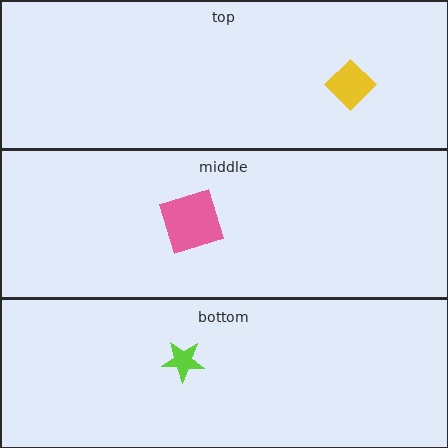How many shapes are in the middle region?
1.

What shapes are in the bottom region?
The lime star.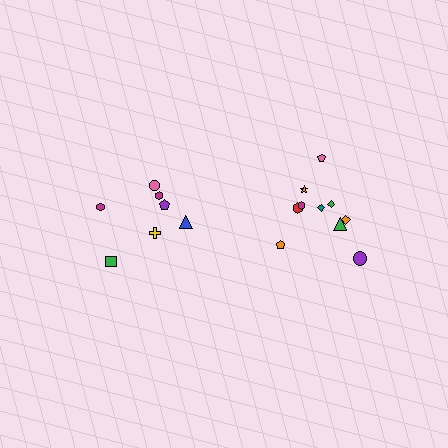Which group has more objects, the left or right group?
The right group.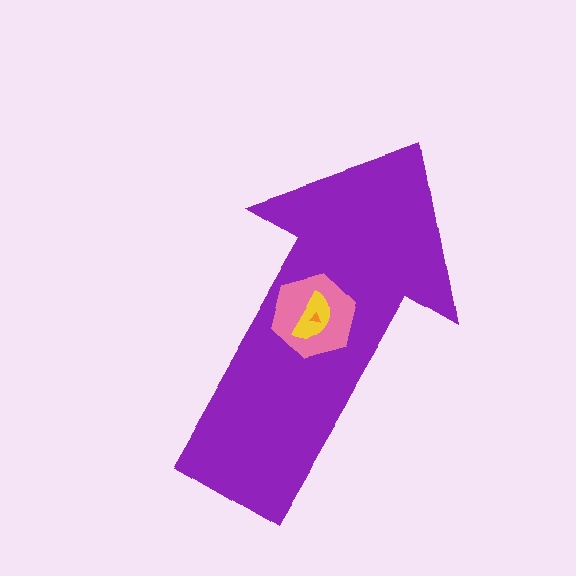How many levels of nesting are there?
4.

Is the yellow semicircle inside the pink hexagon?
Yes.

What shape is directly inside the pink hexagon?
The yellow semicircle.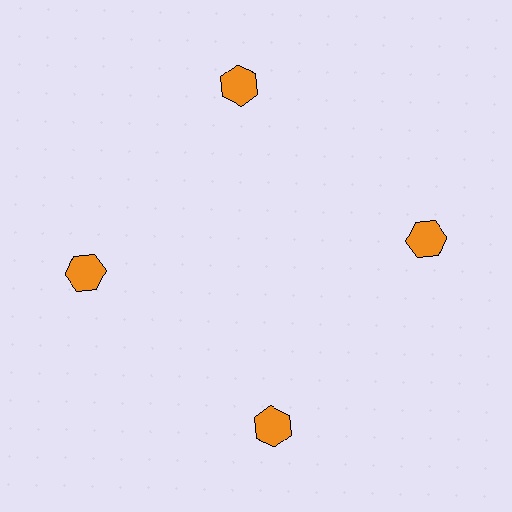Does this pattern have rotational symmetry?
Yes, this pattern has 4-fold rotational symmetry. It looks the same after rotating 90 degrees around the center.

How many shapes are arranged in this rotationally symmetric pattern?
There are 4 shapes, arranged in 4 groups of 1.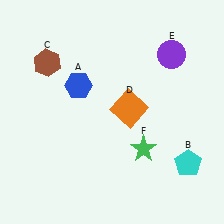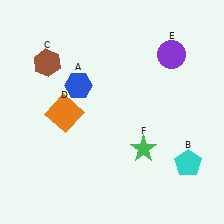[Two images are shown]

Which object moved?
The orange square (D) moved left.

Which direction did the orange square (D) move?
The orange square (D) moved left.